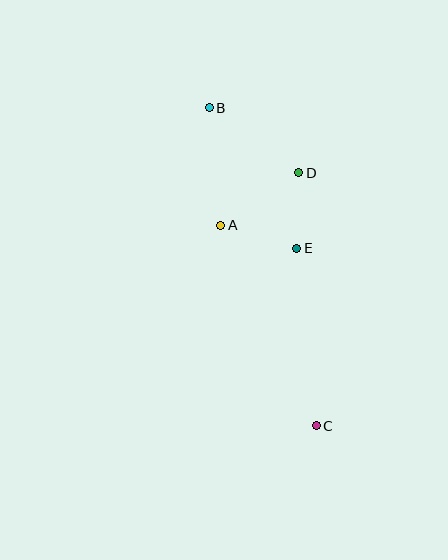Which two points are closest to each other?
Points D and E are closest to each other.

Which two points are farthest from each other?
Points B and C are farthest from each other.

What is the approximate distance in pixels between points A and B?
The distance between A and B is approximately 118 pixels.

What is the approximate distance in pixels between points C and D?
The distance between C and D is approximately 254 pixels.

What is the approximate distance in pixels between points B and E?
The distance between B and E is approximately 166 pixels.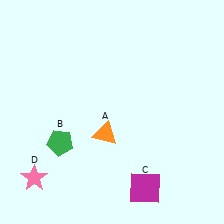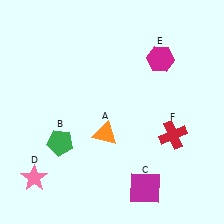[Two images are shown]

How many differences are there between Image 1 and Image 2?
There are 2 differences between the two images.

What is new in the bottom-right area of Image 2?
A red cross (F) was added in the bottom-right area of Image 2.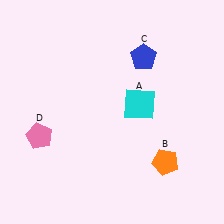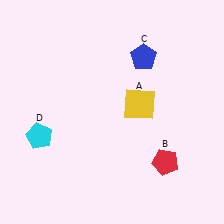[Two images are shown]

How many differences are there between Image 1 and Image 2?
There are 3 differences between the two images.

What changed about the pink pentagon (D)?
In Image 1, D is pink. In Image 2, it changed to cyan.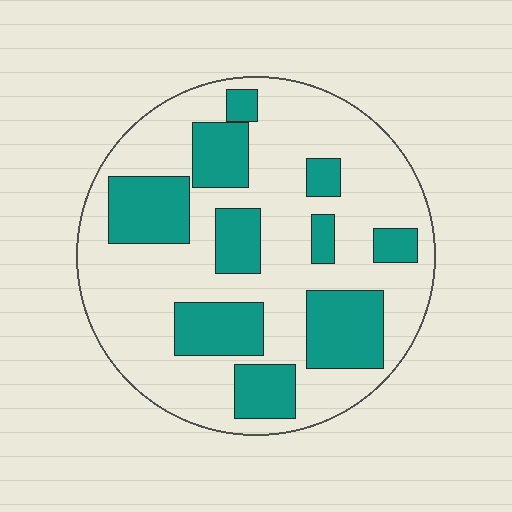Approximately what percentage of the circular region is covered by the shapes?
Approximately 30%.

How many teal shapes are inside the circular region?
10.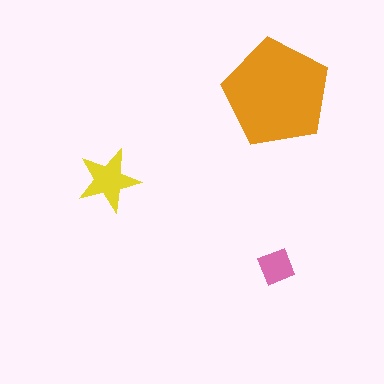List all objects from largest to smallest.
The orange pentagon, the yellow star, the pink diamond.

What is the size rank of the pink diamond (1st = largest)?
3rd.